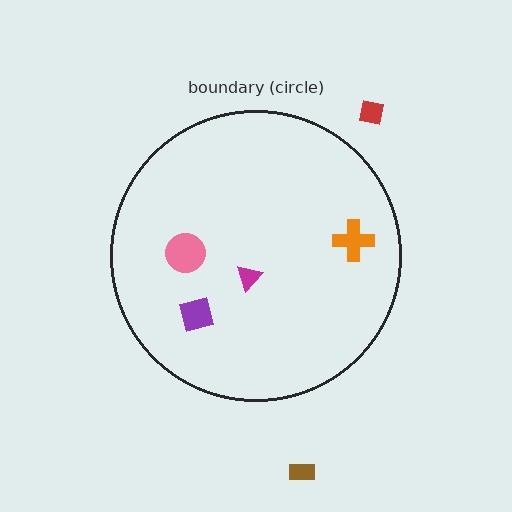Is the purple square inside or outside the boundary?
Inside.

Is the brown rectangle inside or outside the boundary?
Outside.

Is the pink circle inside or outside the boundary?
Inside.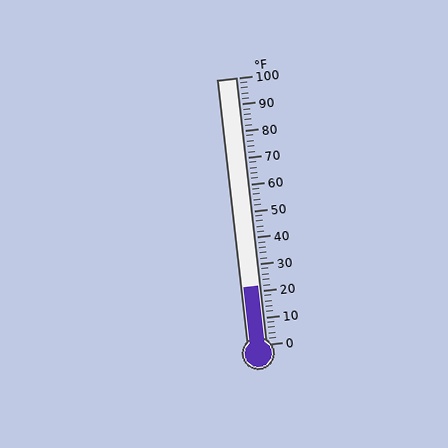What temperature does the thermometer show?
The thermometer shows approximately 22°F.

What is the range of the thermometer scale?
The thermometer scale ranges from 0°F to 100°F.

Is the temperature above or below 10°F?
The temperature is above 10°F.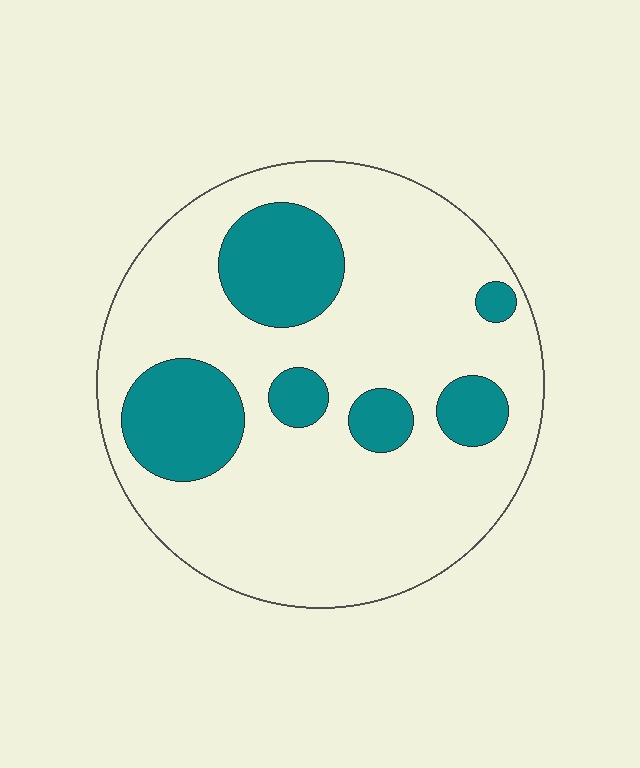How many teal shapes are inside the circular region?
6.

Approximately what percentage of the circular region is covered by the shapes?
Approximately 25%.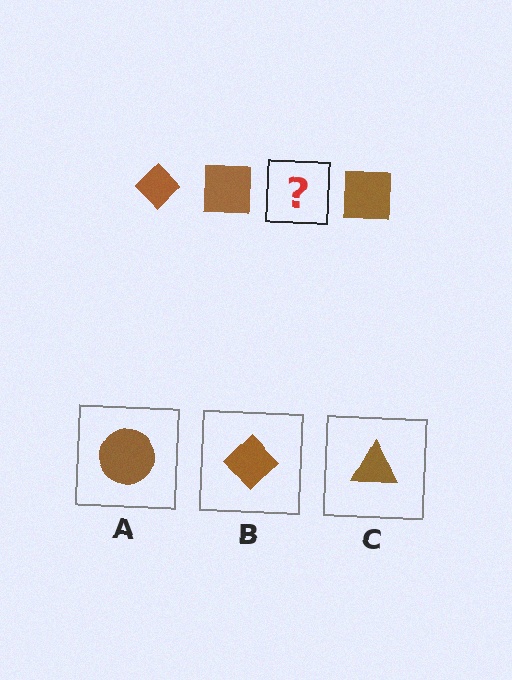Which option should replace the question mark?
Option B.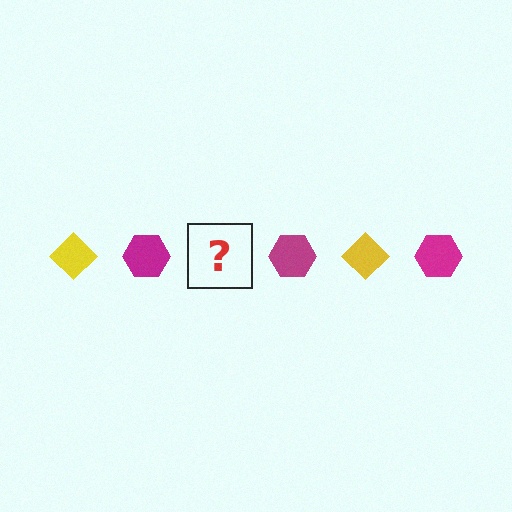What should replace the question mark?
The question mark should be replaced with a yellow diamond.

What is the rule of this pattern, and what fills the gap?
The rule is that the pattern alternates between yellow diamond and magenta hexagon. The gap should be filled with a yellow diamond.